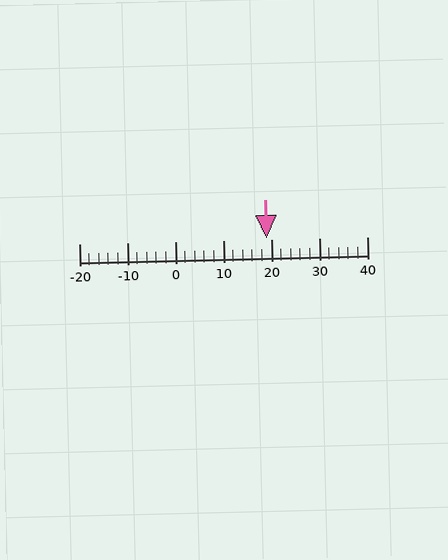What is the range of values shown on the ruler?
The ruler shows values from -20 to 40.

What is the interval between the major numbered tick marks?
The major tick marks are spaced 10 units apart.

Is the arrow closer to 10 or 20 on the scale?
The arrow is closer to 20.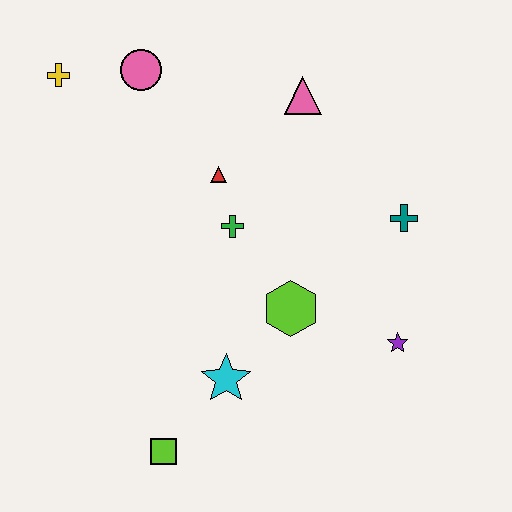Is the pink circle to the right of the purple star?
No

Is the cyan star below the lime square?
No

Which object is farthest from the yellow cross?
The purple star is farthest from the yellow cross.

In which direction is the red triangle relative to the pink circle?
The red triangle is below the pink circle.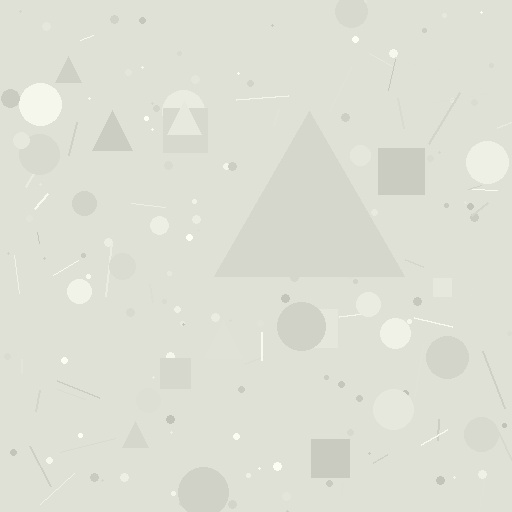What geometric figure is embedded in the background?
A triangle is embedded in the background.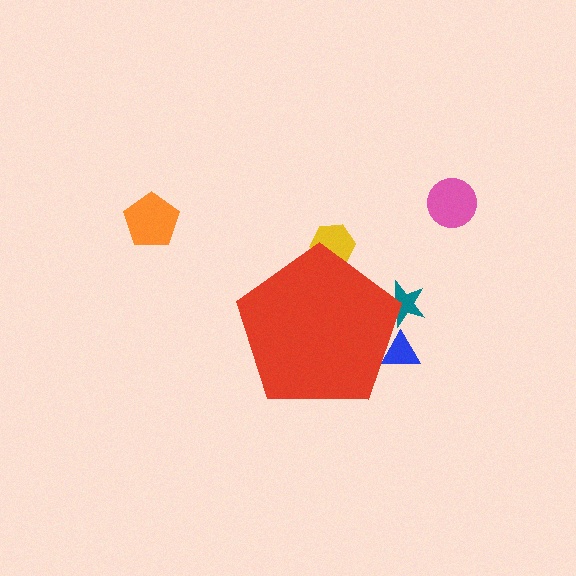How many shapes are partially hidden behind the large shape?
3 shapes are partially hidden.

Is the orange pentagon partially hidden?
No, the orange pentagon is fully visible.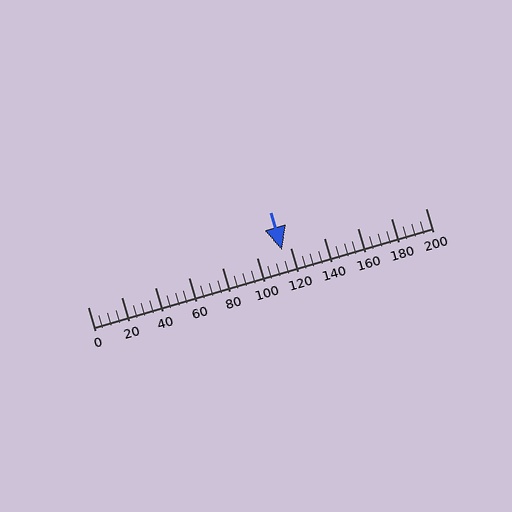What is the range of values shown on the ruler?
The ruler shows values from 0 to 200.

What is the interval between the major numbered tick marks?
The major tick marks are spaced 20 units apart.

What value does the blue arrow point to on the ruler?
The blue arrow points to approximately 115.